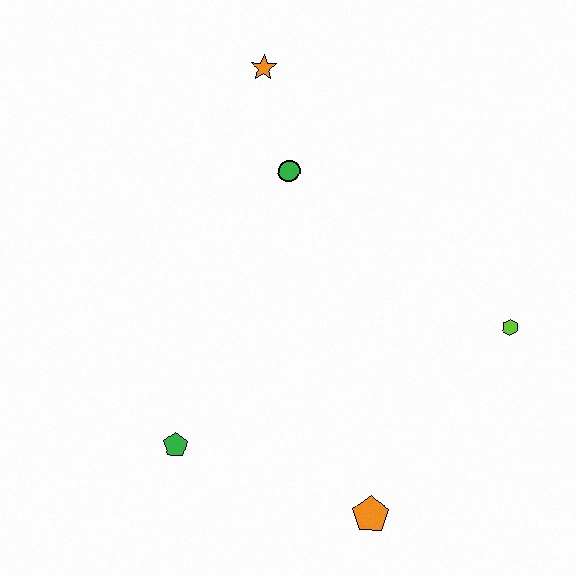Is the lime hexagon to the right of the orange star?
Yes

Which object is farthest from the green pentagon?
The orange star is farthest from the green pentagon.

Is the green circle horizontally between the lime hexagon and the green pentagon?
Yes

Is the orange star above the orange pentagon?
Yes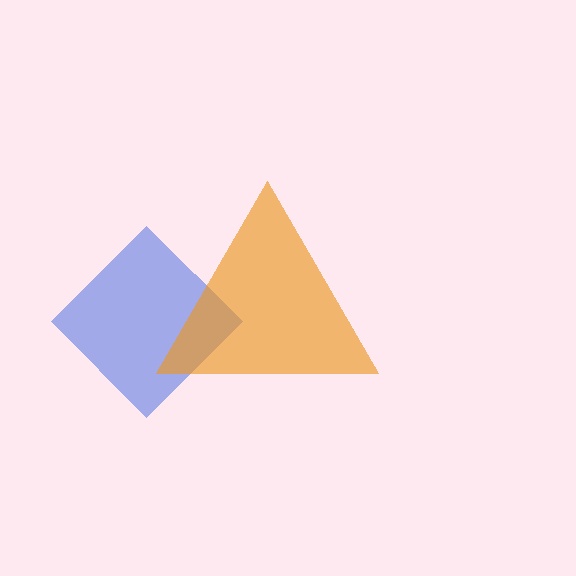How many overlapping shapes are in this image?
There are 2 overlapping shapes in the image.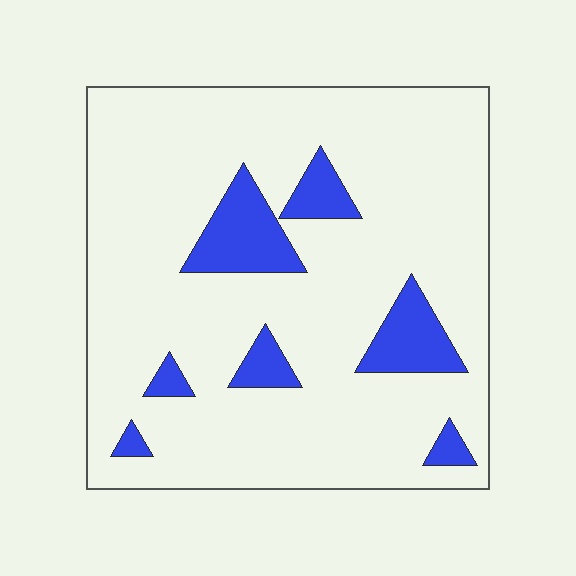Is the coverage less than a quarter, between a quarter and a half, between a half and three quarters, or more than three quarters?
Less than a quarter.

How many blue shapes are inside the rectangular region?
7.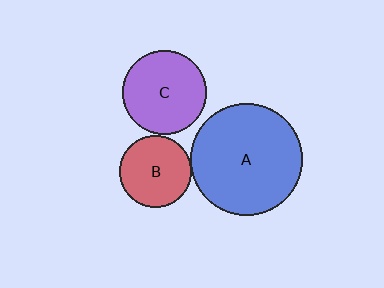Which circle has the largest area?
Circle A (blue).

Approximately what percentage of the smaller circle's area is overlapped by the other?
Approximately 5%.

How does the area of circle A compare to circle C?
Approximately 1.8 times.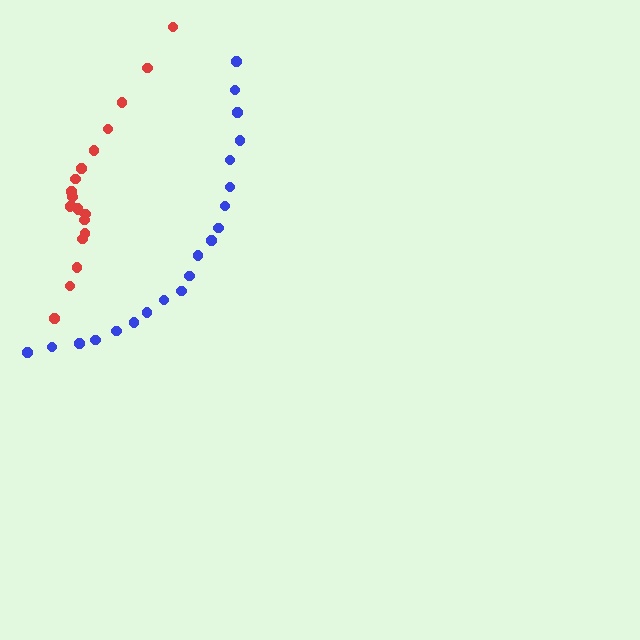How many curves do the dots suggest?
There are 2 distinct paths.